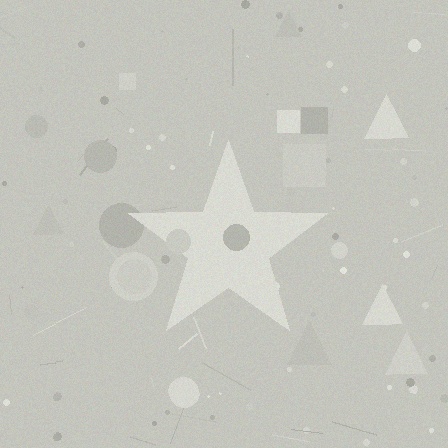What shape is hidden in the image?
A star is hidden in the image.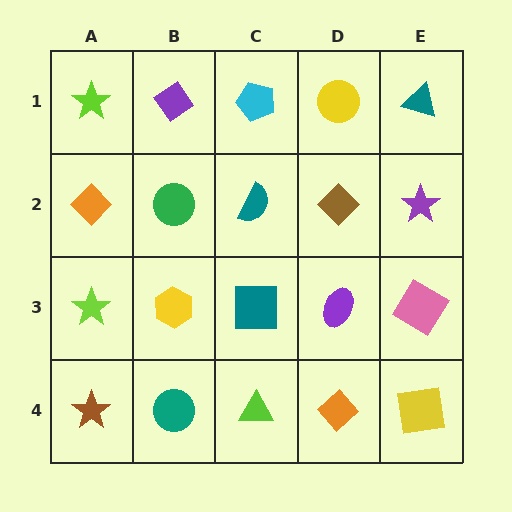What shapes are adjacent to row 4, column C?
A teal square (row 3, column C), a teal circle (row 4, column B), an orange diamond (row 4, column D).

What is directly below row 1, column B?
A green circle.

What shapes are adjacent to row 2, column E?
A teal triangle (row 1, column E), a pink diamond (row 3, column E), a brown diamond (row 2, column D).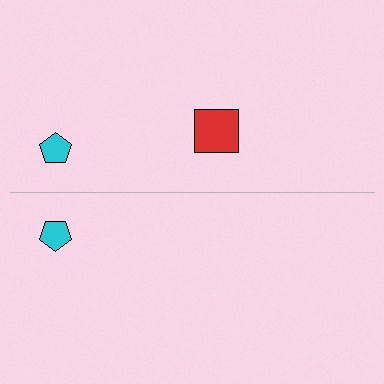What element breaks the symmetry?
A red square is missing from the bottom side.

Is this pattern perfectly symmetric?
No, the pattern is not perfectly symmetric. A red square is missing from the bottom side.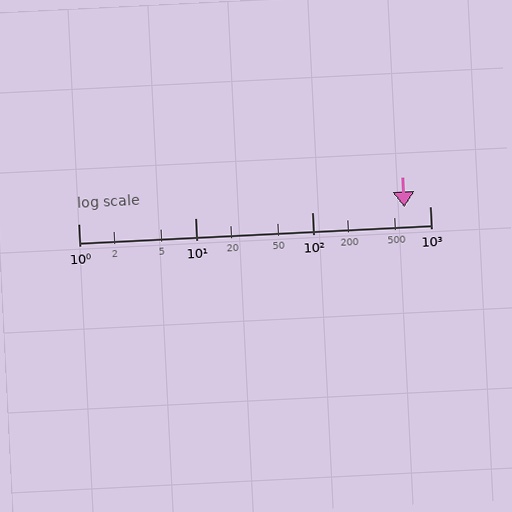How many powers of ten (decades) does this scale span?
The scale spans 3 decades, from 1 to 1000.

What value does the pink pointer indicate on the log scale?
The pointer indicates approximately 610.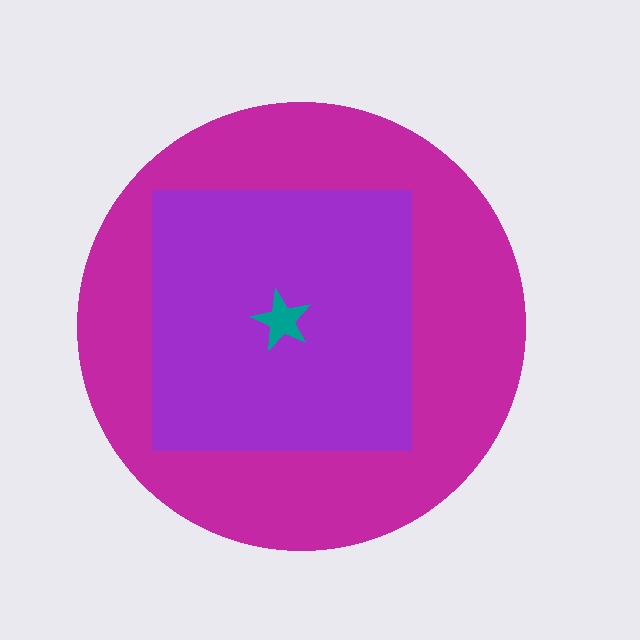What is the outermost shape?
The magenta circle.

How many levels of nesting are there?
3.